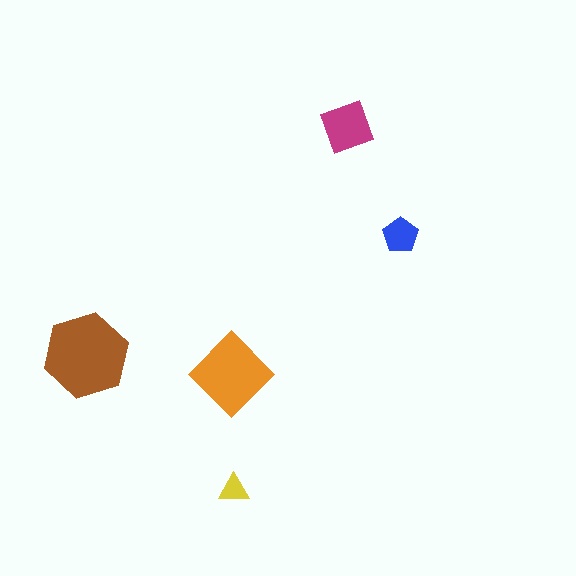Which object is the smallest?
The yellow triangle.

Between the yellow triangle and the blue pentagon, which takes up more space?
The blue pentagon.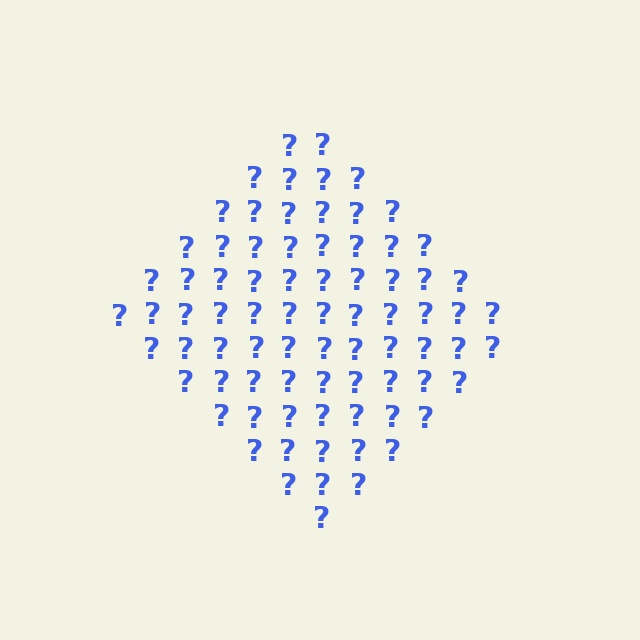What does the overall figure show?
The overall figure shows a diamond.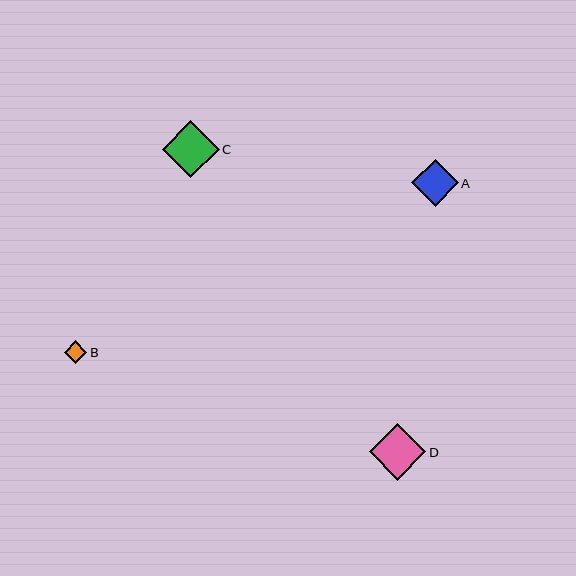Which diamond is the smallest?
Diamond B is the smallest with a size of approximately 23 pixels.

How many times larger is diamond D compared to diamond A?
Diamond D is approximately 1.2 times the size of diamond A.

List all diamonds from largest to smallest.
From largest to smallest: C, D, A, B.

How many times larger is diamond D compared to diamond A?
Diamond D is approximately 1.2 times the size of diamond A.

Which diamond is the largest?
Diamond C is the largest with a size of approximately 57 pixels.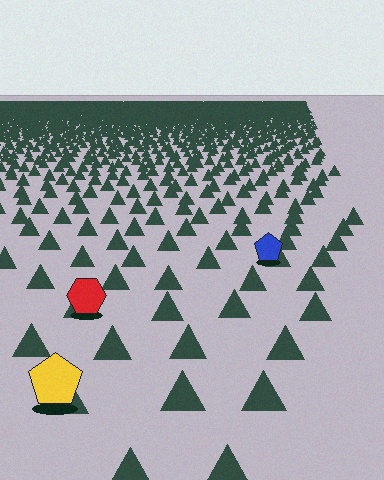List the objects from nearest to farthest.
From nearest to farthest: the yellow pentagon, the red hexagon, the blue pentagon.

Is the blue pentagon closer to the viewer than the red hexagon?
No. The red hexagon is closer — you can tell from the texture gradient: the ground texture is coarser near it.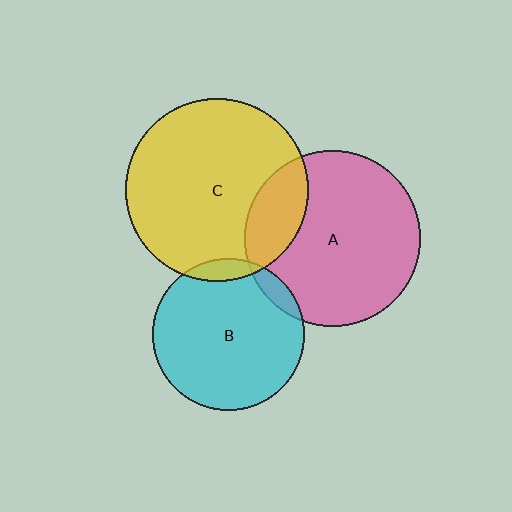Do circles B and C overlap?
Yes.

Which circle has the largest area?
Circle C (yellow).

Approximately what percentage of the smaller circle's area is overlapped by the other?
Approximately 5%.